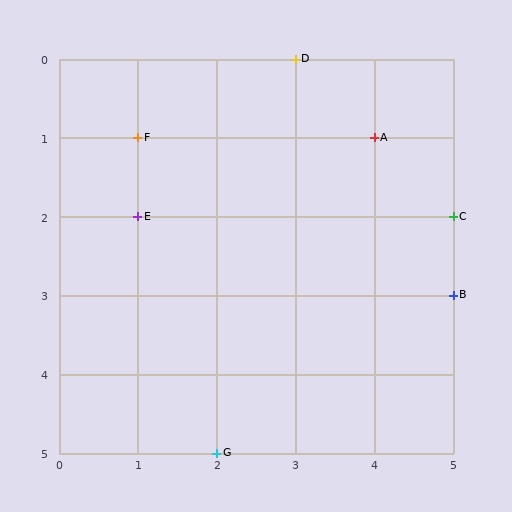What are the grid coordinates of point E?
Point E is at grid coordinates (1, 2).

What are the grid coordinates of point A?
Point A is at grid coordinates (4, 1).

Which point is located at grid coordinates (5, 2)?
Point C is at (5, 2).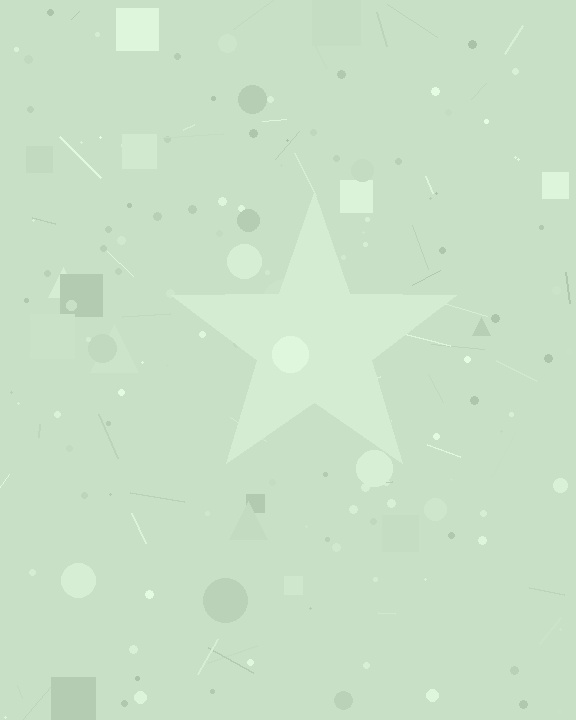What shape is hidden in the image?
A star is hidden in the image.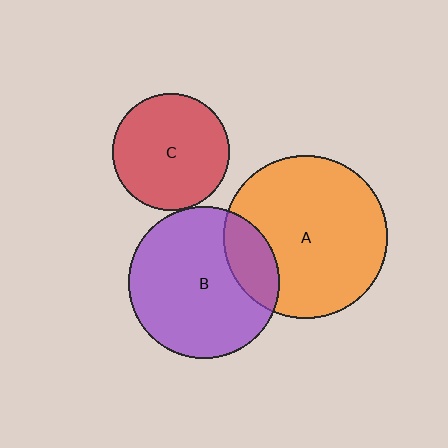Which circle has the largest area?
Circle A (orange).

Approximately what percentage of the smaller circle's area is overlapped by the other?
Approximately 20%.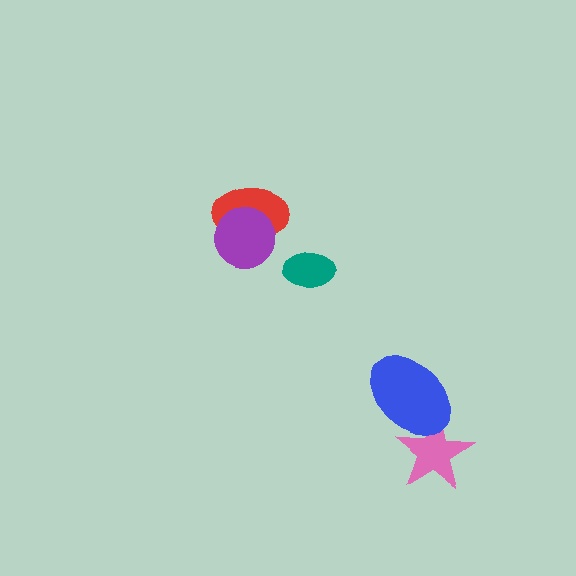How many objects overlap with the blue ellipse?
1 object overlaps with the blue ellipse.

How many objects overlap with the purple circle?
1 object overlaps with the purple circle.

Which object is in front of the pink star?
The blue ellipse is in front of the pink star.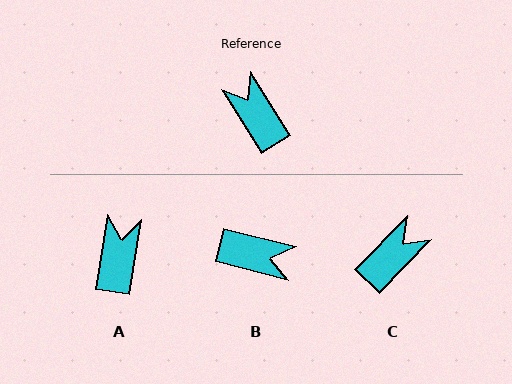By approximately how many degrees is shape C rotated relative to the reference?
Approximately 76 degrees clockwise.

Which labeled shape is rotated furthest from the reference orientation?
B, about 136 degrees away.